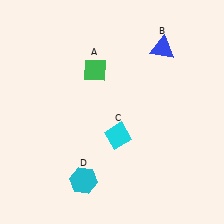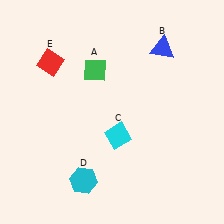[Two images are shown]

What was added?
A red diamond (E) was added in Image 2.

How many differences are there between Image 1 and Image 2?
There is 1 difference between the two images.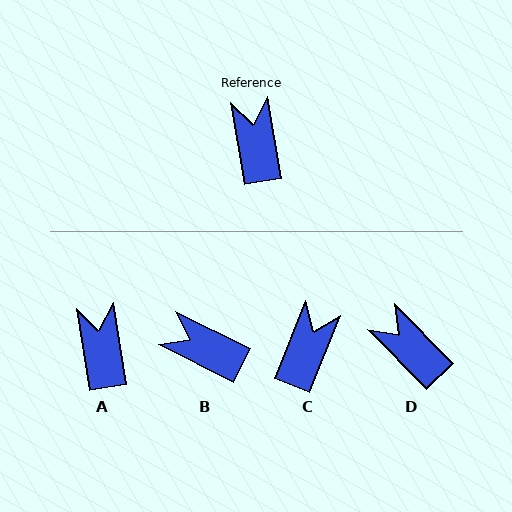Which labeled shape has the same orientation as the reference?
A.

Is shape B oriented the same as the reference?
No, it is off by about 54 degrees.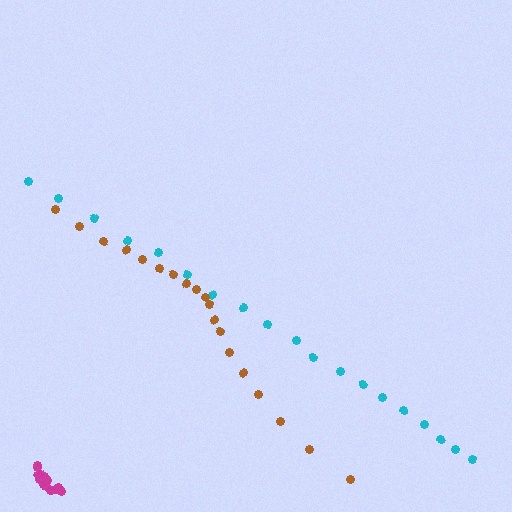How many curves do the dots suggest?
There are 3 distinct paths.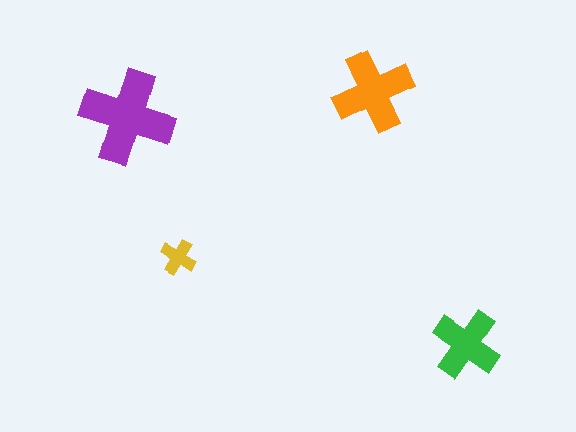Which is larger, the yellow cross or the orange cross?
The orange one.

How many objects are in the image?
There are 4 objects in the image.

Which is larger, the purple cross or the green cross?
The purple one.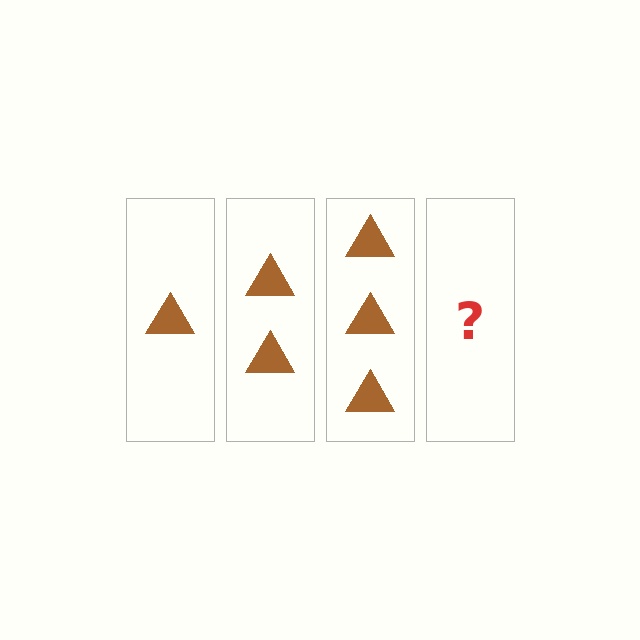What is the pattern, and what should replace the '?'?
The pattern is that each step adds one more triangle. The '?' should be 4 triangles.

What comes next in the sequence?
The next element should be 4 triangles.